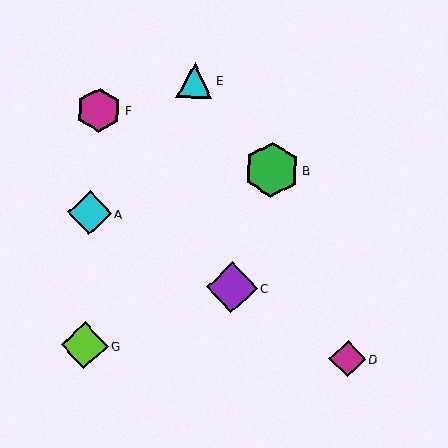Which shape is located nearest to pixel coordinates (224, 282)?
The purple diamond (labeled C) at (232, 288) is nearest to that location.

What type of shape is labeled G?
Shape G is a lime diamond.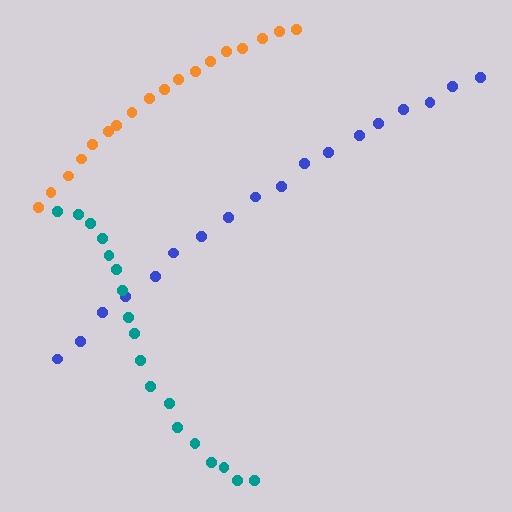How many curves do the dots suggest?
There are 3 distinct paths.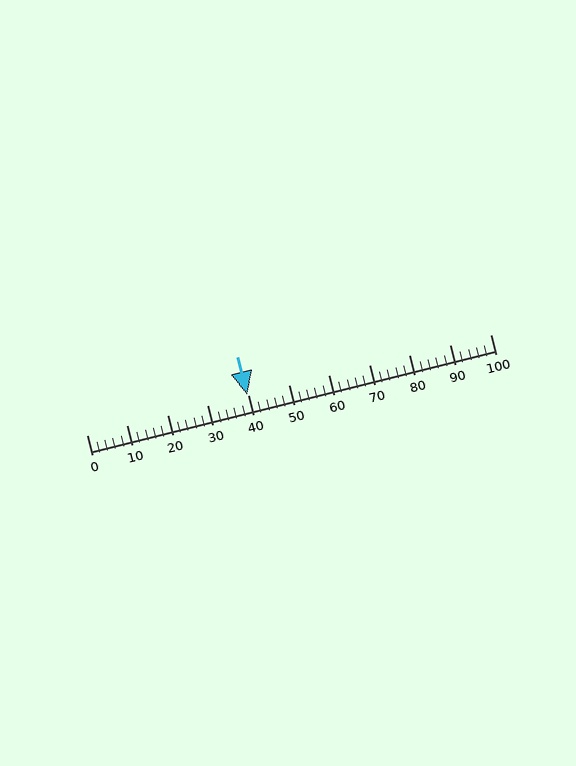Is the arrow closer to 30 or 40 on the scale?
The arrow is closer to 40.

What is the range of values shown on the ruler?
The ruler shows values from 0 to 100.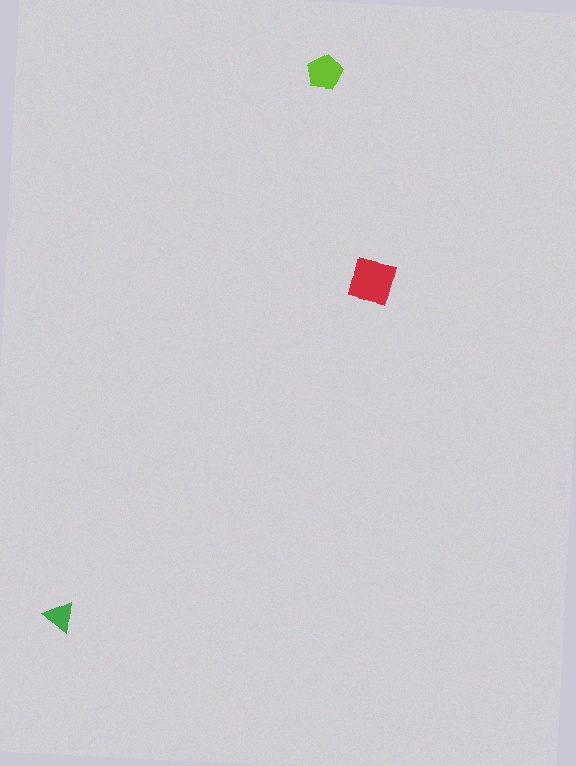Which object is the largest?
The red square.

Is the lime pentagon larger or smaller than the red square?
Smaller.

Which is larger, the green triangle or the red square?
The red square.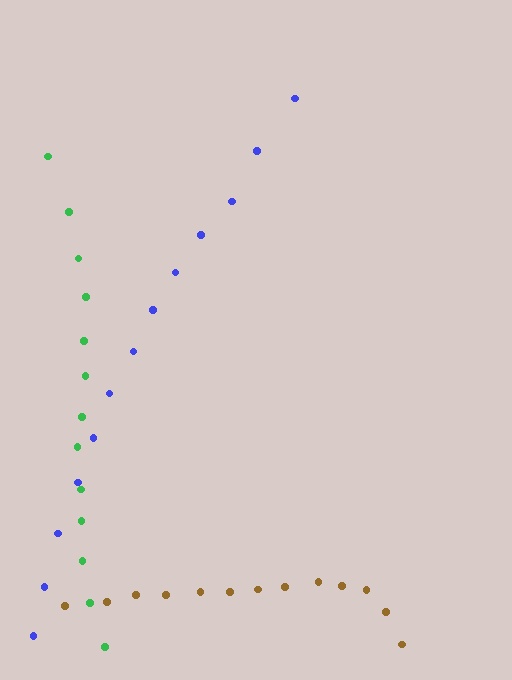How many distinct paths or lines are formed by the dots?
There are 3 distinct paths.